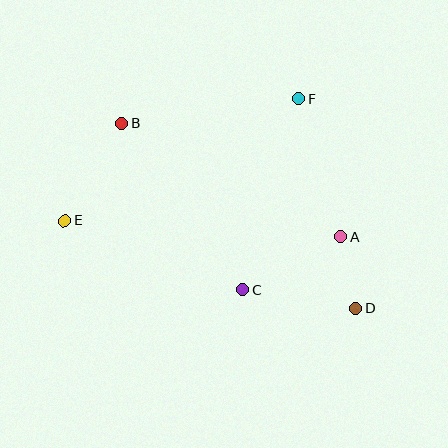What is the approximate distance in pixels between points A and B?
The distance between A and B is approximately 247 pixels.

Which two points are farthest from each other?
Points D and E are farthest from each other.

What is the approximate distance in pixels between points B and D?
The distance between B and D is approximately 298 pixels.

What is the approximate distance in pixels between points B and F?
The distance between B and F is approximately 178 pixels.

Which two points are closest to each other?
Points A and D are closest to each other.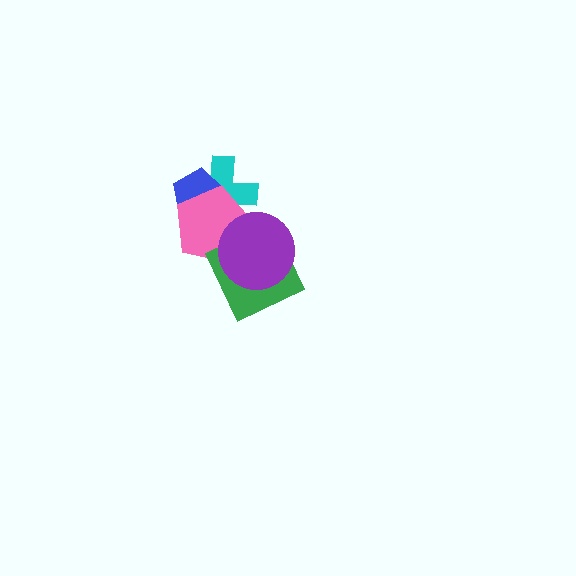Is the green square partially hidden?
Yes, it is partially covered by another shape.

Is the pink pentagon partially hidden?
Yes, it is partially covered by another shape.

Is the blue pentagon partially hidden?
Yes, it is partially covered by another shape.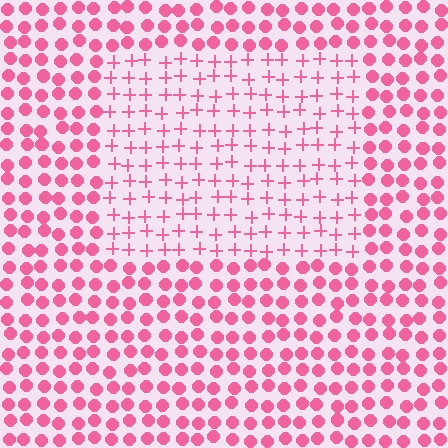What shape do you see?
I see a rectangle.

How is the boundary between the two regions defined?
The boundary is defined by a change in element shape: plus signs inside vs. circles outside. All elements share the same color and spacing.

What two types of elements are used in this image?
The image uses plus signs inside the rectangle region and circles outside it.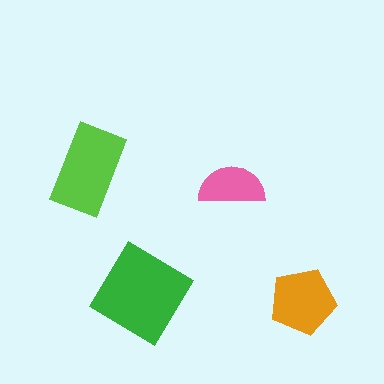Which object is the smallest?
The pink semicircle.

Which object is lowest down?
The orange pentagon is bottommost.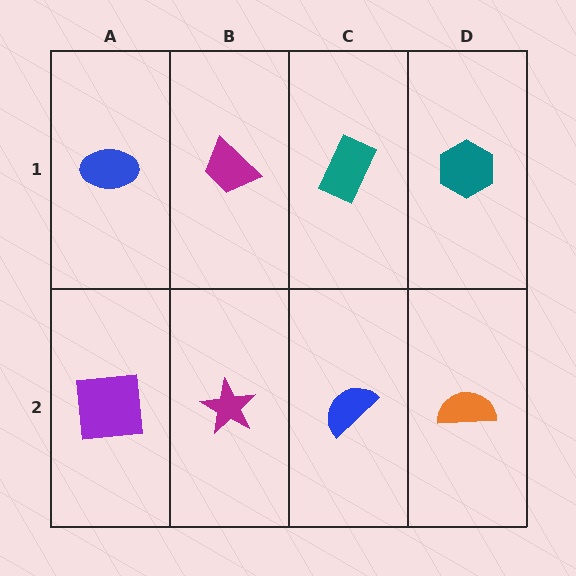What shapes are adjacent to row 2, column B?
A magenta trapezoid (row 1, column B), a purple square (row 2, column A), a blue semicircle (row 2, column C).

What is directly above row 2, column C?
A teal rectangle.